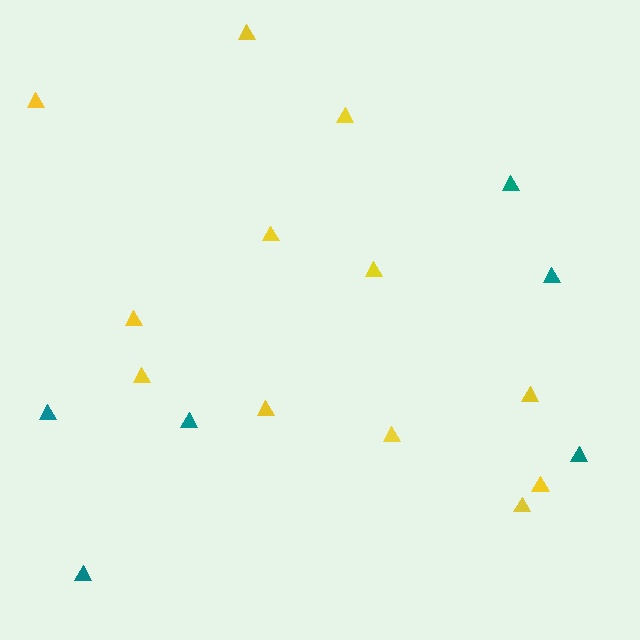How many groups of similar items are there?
There are 2 groups: one group of teal triangles (6) and one group of yellow triangles (12).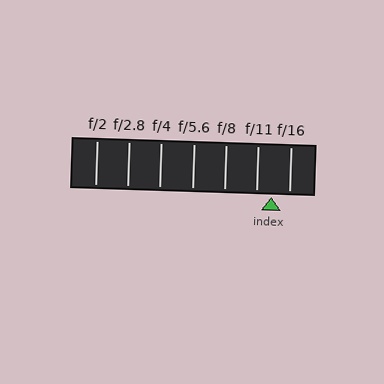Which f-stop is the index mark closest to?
The index mark is closest to f/11.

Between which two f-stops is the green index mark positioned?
The index mark is between f/11 and f/16.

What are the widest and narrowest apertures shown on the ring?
The widest aperture shown is f/2 and the narrowest is f/16.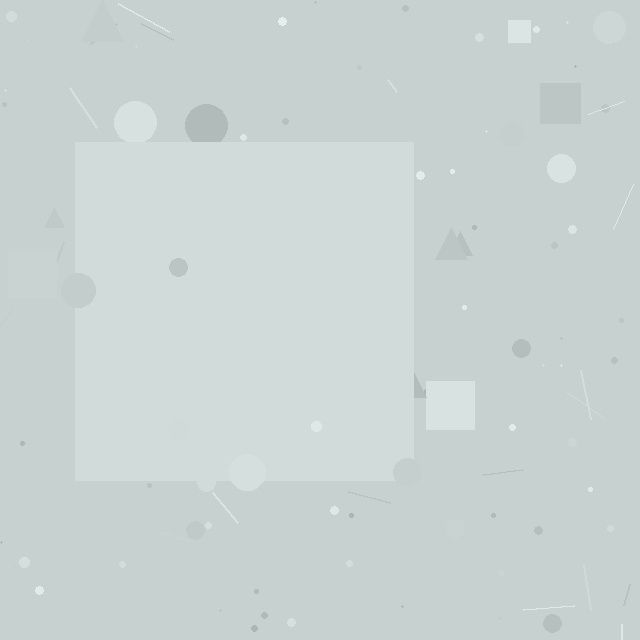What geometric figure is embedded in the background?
A square is embedded in the background.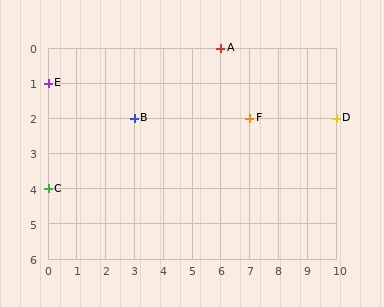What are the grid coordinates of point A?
Point A is at grid coordinates (6, 0).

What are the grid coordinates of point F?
Point F is at grid coordinates (7, 2).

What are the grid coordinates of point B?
Point B is at grid coordinates (3, 2).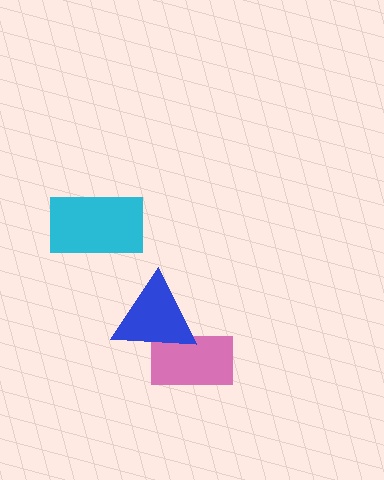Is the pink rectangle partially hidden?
Yes, it is partially covered by another shape.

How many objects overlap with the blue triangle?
1 object overlaps with the blue triangle.